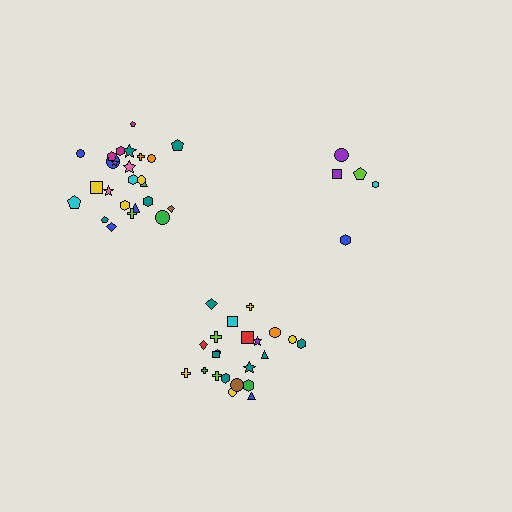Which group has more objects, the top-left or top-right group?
The top-left group.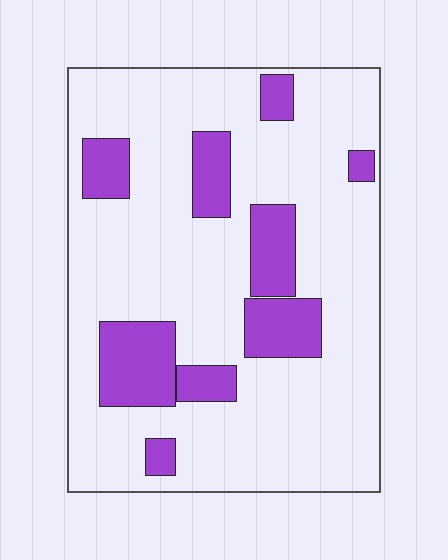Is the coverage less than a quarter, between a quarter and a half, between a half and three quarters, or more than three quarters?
Less than a quarter.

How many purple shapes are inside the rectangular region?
9.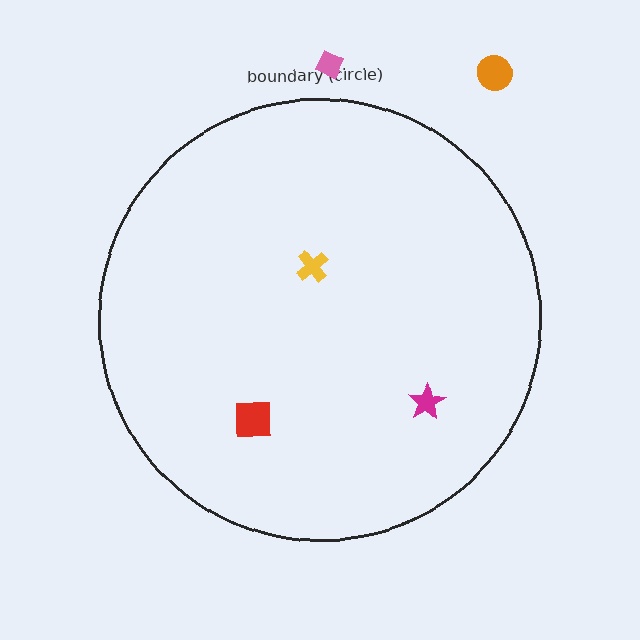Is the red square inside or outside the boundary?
Inside.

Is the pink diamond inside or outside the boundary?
Outside.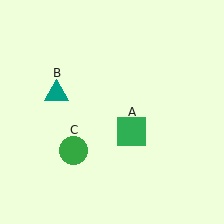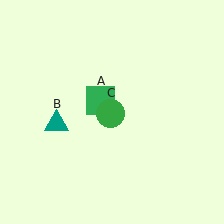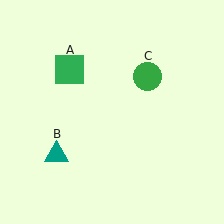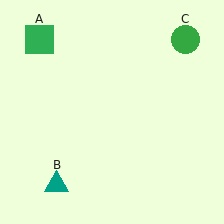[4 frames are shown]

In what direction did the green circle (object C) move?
The green circle (object C) moved up and to the right.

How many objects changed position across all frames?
3 objects changed position: green square (object A), teal triangle (object B), green circle (object C).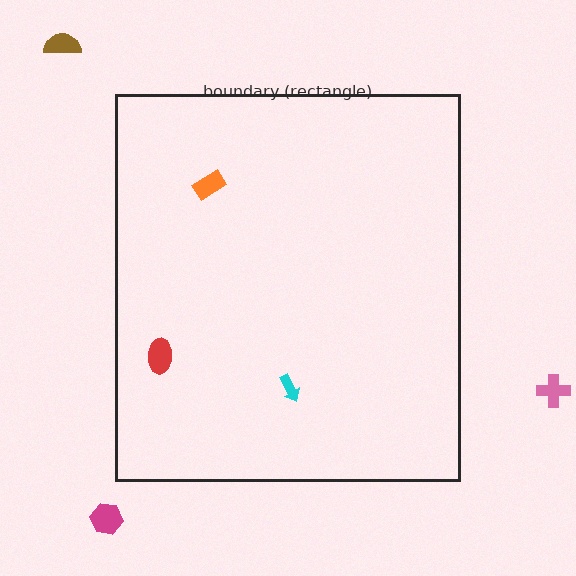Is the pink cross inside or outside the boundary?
Outside.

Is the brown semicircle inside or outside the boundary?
Outside.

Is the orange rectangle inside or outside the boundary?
Inside.